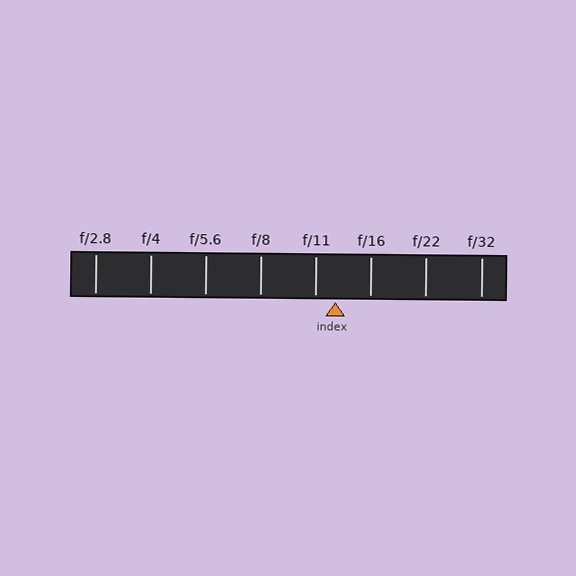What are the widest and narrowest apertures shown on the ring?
The widest aperture shown is f/2.8 and the narrowest is f/32.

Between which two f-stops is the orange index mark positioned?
The index mark is between f/11 and f/16.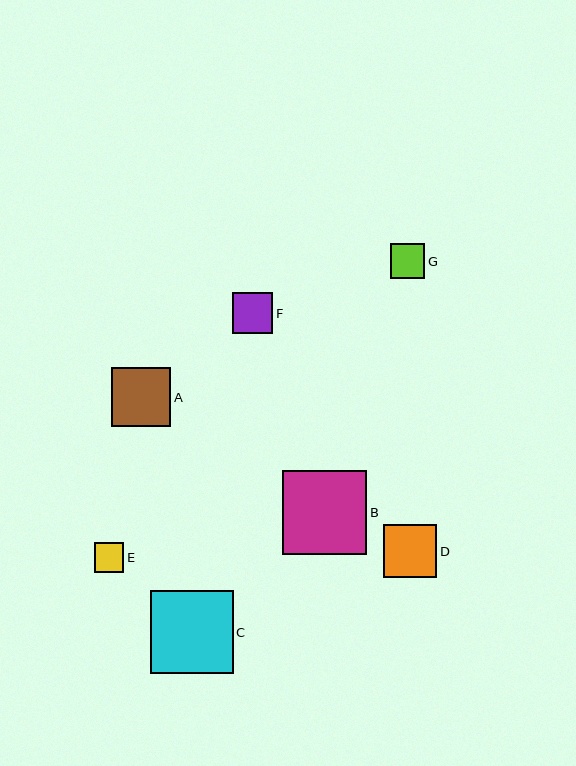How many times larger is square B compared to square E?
Square B is approximately 2.9 times the size of square E.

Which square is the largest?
Square B is the largest with a size of approximately 84 pixels.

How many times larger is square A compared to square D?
Square A is approximately 1.1 times the size of square D.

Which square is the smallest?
Square E is the smallest with a size of approximately 29 pixels.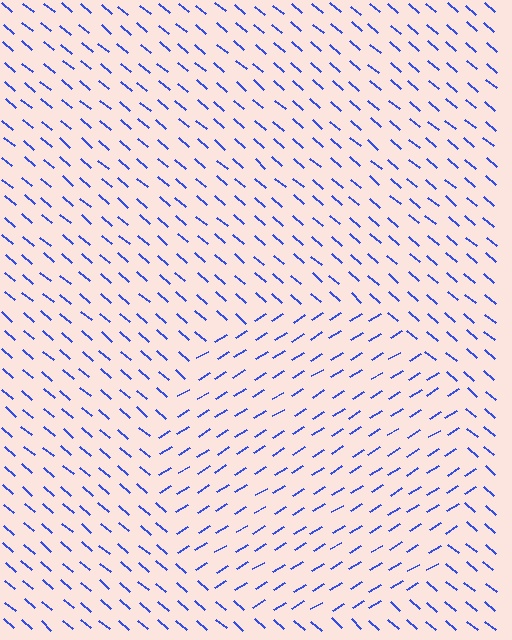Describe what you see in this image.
The image is filled with small blue line segments. A circle region in the image has lines oriented differently from the surrounding lines, creating a visible texture boundary.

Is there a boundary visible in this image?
Yes, there is a texture boundary formed by a change in line orientation.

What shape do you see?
I see a circle.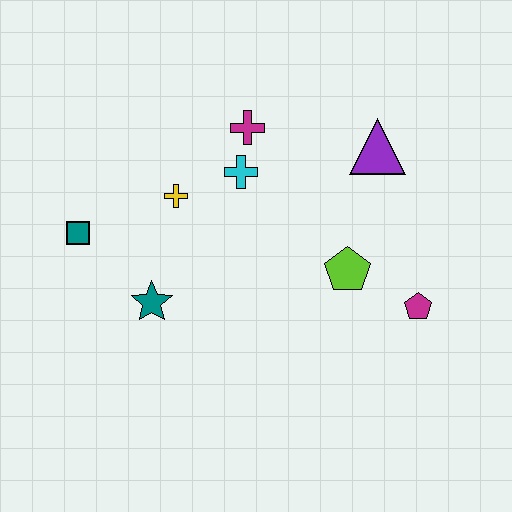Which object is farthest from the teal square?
The magenta pentagon is farthest from the teal square.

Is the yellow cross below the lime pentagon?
No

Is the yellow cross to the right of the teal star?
Yes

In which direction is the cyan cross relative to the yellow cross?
The cyan cross is to the right of the yellow cross.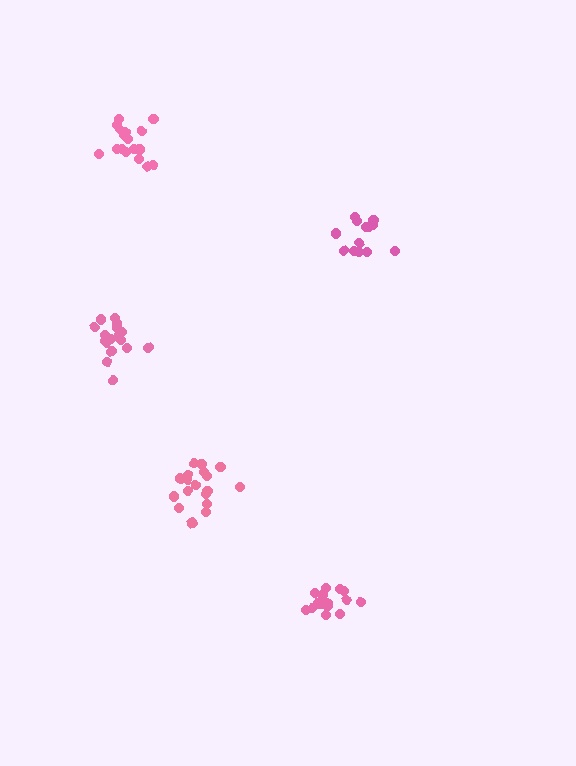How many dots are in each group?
Group 1: 16 dots, Group 2: 13 dots, Group 3: 17 dots, Group 4: 18 dots, Group 5: 17 dots (81 total).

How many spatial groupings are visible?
There are 5 spatial groupings.